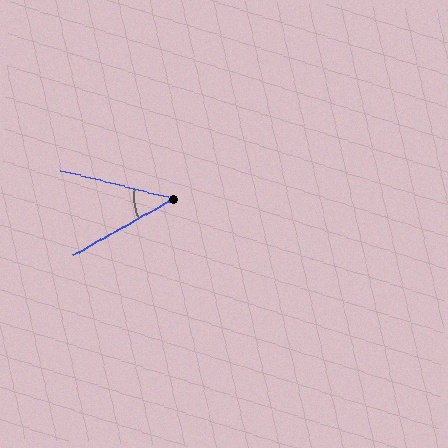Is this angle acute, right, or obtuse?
It is acute.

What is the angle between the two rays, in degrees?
Approximately 43 degrees.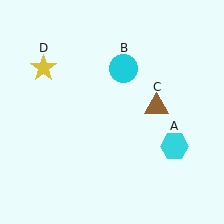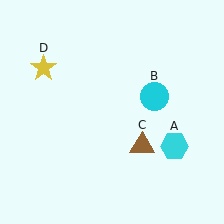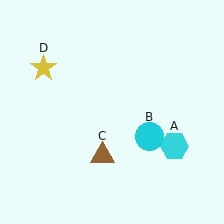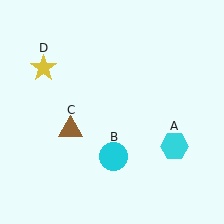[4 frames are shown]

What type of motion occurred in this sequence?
The cyan circle (object B), brown triangle (object C) rotated clockwise around the center of the scene.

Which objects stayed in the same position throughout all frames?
Cyan hexagon (object A) and yellow star (object D) remained stationary.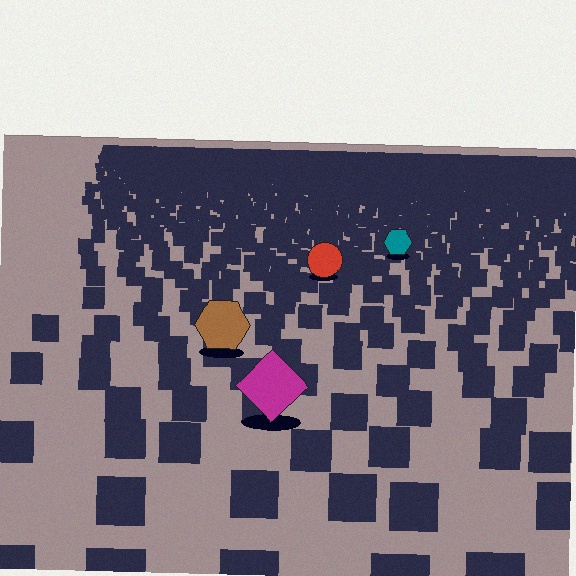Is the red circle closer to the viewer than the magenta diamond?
No. The magenta diamond is closer — you can tell from the texture gradient: the ground texture is coarser near it.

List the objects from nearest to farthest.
From nearest to farthest: the magenta diamond, the brown hexagon, the red circle, the teal hexagon.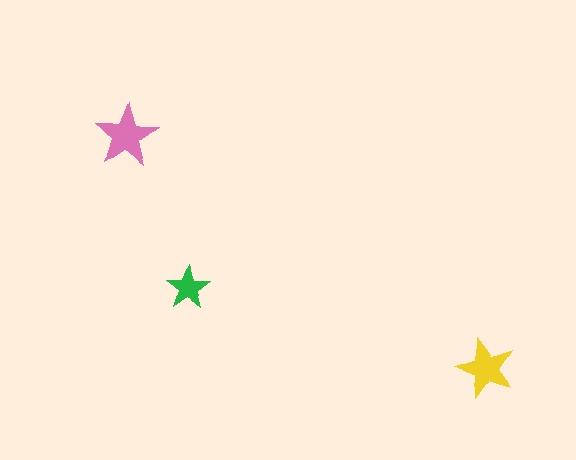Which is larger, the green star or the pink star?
The pink one.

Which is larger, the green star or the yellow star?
The yellow one.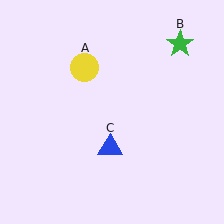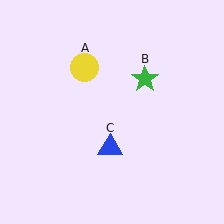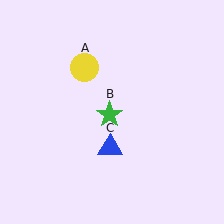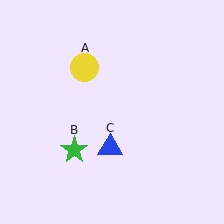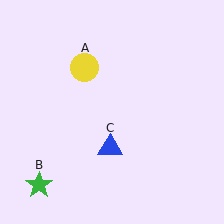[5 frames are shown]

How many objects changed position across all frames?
1 object changed position: green star (object B).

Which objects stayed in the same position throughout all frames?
Yellow circle (object A) and blue triangle (object C) remained stationary.